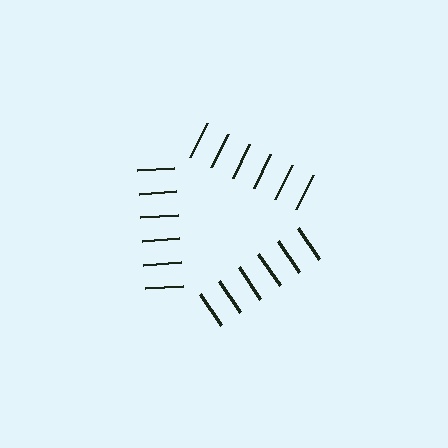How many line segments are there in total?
18 — 6 along each of the 3 edges.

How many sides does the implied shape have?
3 sides — the line-ends trace a triangle.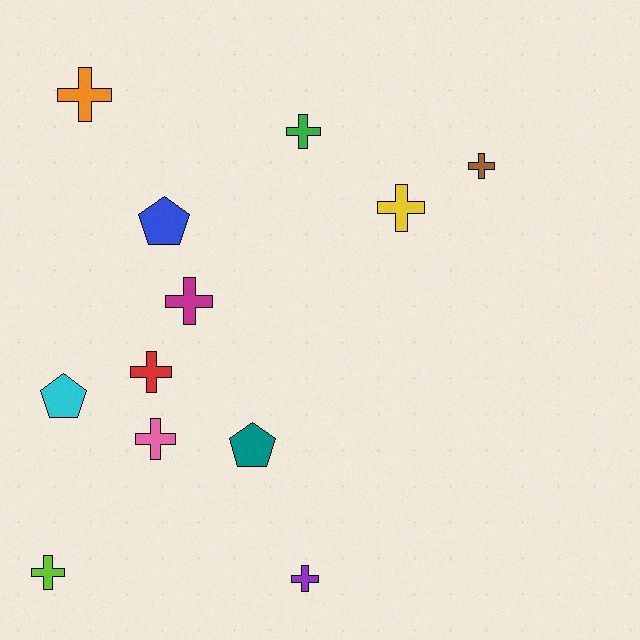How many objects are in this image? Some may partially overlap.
There are 12 objects.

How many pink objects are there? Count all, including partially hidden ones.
There is 1 pink object.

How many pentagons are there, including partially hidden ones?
There are 3 pentagons.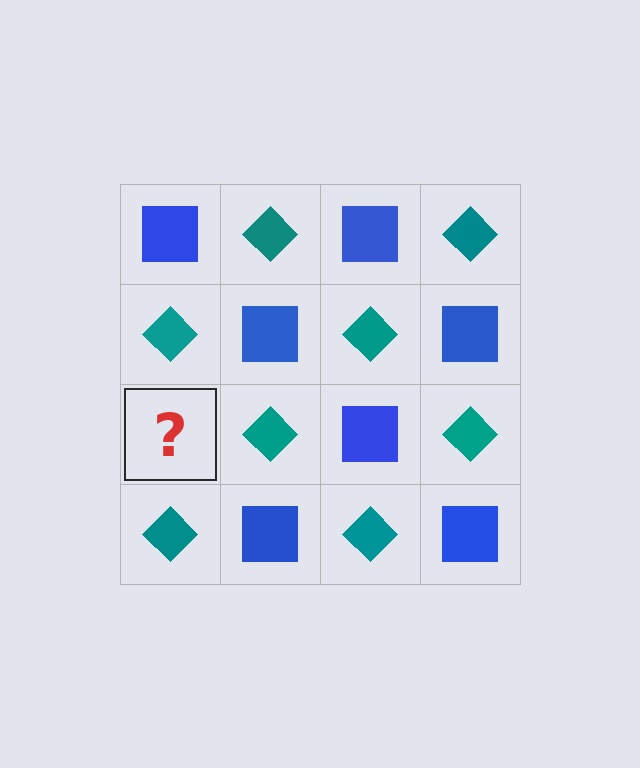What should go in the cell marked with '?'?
The missing cell should contain a blue square.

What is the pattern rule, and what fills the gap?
The rule is that it alternates blue square and teal diamond in a checkerboard pattern. The gap should be filled with a blue square.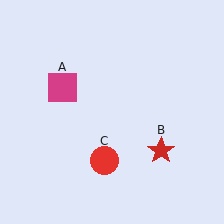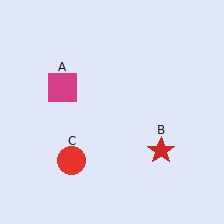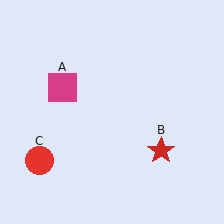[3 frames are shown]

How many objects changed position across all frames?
1 object changed position: red circle (object C).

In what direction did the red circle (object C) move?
The red circle (object C) moved left.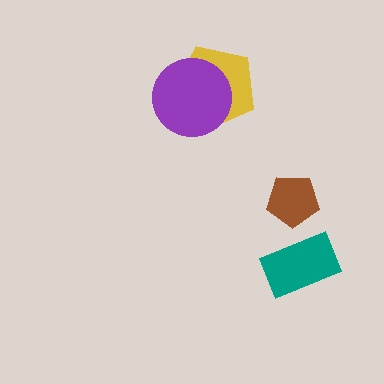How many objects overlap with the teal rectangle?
0 objects overlap with the teal rectangle.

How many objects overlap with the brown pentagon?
0 objects overlap with the brown pentagon.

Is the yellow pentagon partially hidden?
Yes, it is partially covered by another shape.